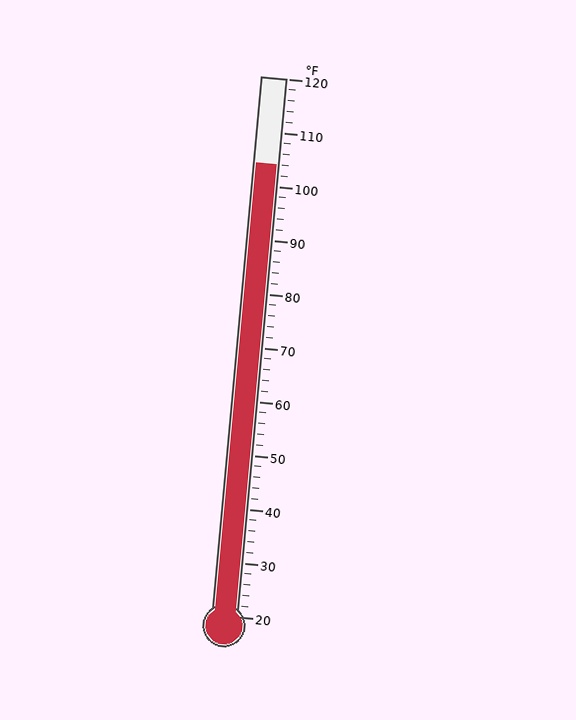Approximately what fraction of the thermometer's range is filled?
The thermometer is filled to approximately 85% of its range.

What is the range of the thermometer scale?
The thermometer scale ranges from 20°F to 120°F.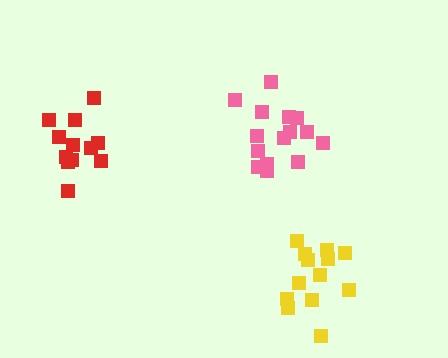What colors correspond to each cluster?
The clusters are colored: yellow, red, pink.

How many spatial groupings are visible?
There are 3 spatial groupings.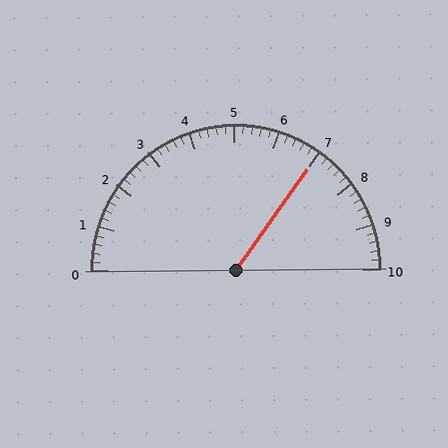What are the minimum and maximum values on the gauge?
The gauge ranges from 0 to 10.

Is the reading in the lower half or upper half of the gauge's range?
The reading is in the upper half of the range (0 to 10).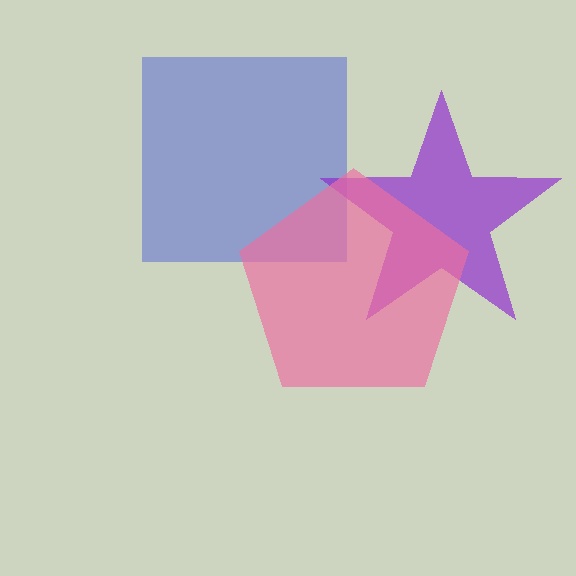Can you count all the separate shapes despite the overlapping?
Yes, there are 3 separate shapes.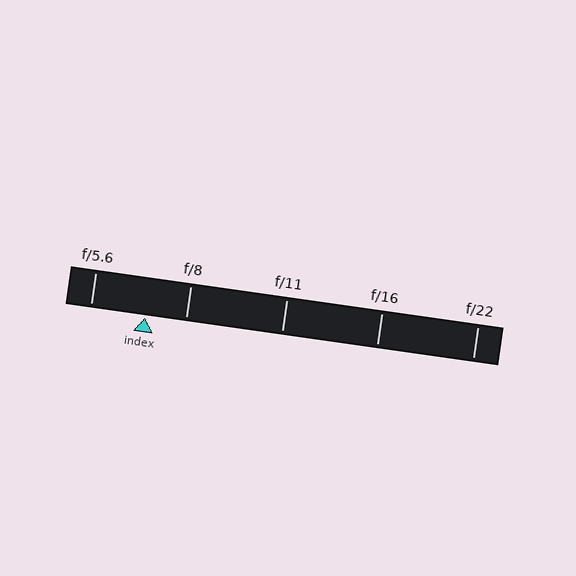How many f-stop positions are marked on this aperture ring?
There are 5 f-stop positions marked.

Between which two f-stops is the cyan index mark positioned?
The index mark is between f/5.6 and f/8.